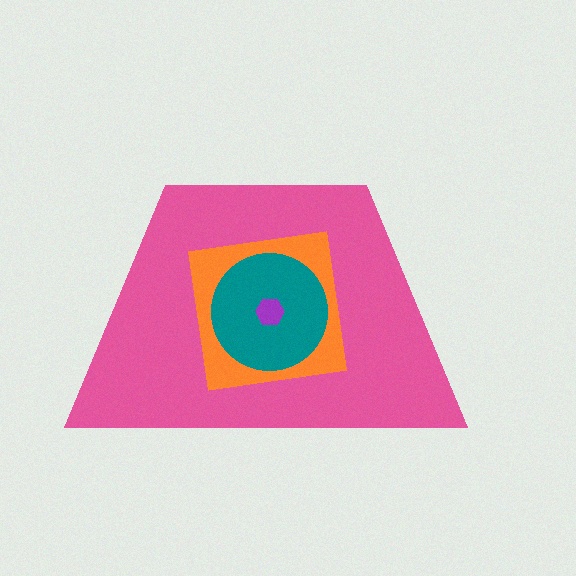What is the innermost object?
The purple hexagon.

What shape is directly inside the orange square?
The teal circle.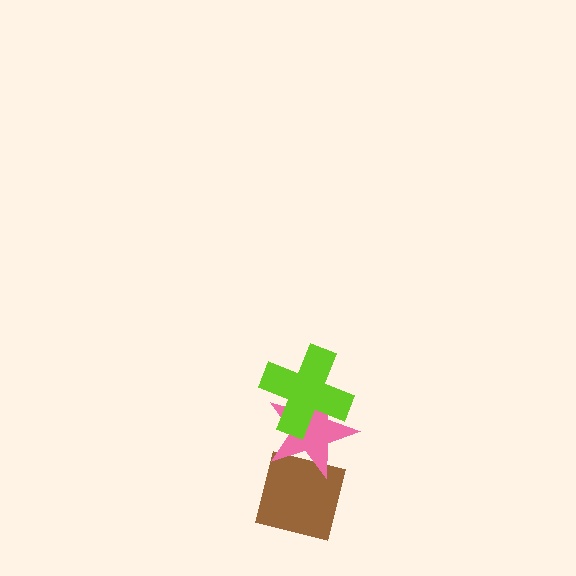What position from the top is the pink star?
The pink star is 2nd from the top.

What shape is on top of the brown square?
The pink star is on top of the brown square.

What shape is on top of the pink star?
The lime cross is on top of the pink star.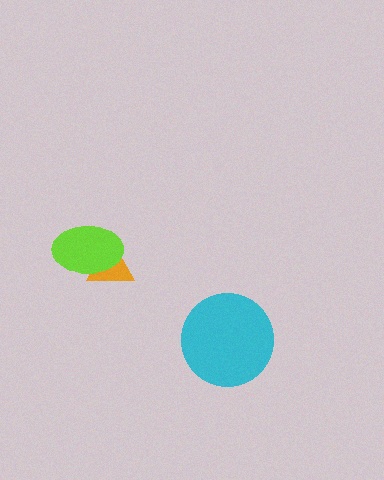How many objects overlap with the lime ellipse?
1 object overlaps with the lime ellipse.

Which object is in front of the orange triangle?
The lime ellipse is in front of the orange triangle.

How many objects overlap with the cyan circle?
0 objects overlap with the cyan circle.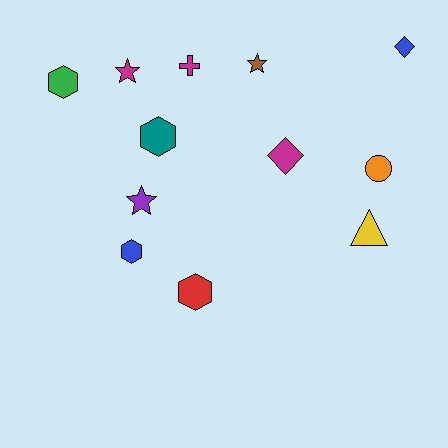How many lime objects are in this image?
There are no lime objects.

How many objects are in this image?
There are 12 objects.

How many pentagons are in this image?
There are no pentagons.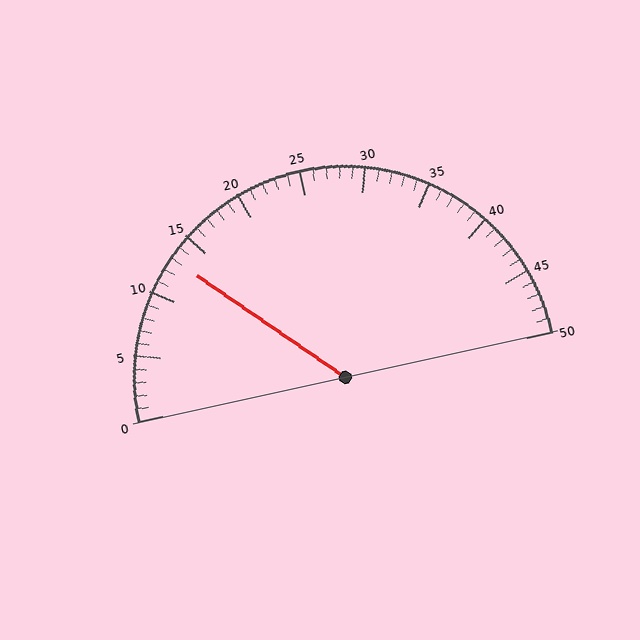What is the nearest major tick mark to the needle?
The nearest major tick mark is 15.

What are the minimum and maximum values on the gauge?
The gauge ranges from 0 to 50.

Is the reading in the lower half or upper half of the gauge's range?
The reading is in the lower half of the range (0 to 50).